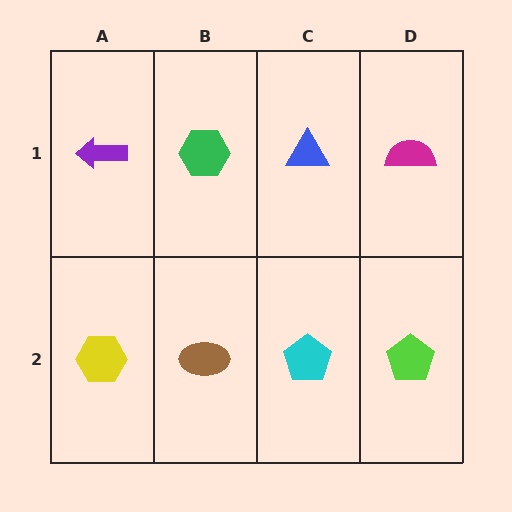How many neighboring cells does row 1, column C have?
3.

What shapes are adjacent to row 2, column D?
A magenta semicircle (row 1, column D), a cyan pentagon (row 2, column C).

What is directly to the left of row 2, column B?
A yellow hexagon.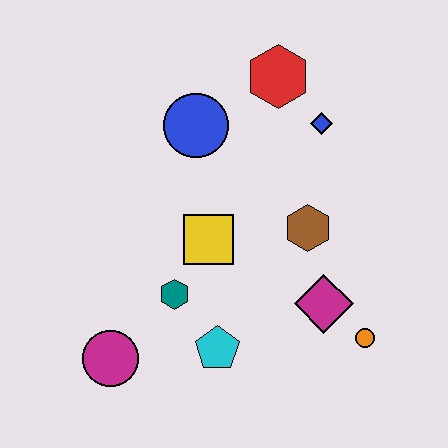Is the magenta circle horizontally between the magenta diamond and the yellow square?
No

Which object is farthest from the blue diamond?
The magenta circle is farthest from the blue diamond.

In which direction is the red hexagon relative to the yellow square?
The red hexagon is above the yellow square.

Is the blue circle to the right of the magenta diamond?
No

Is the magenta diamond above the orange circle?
Yes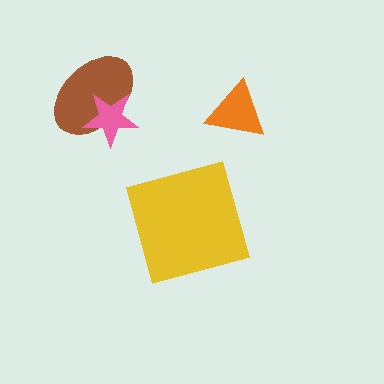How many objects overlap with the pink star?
1 object overlaps with the pink star.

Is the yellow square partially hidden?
No, no other shape covers it.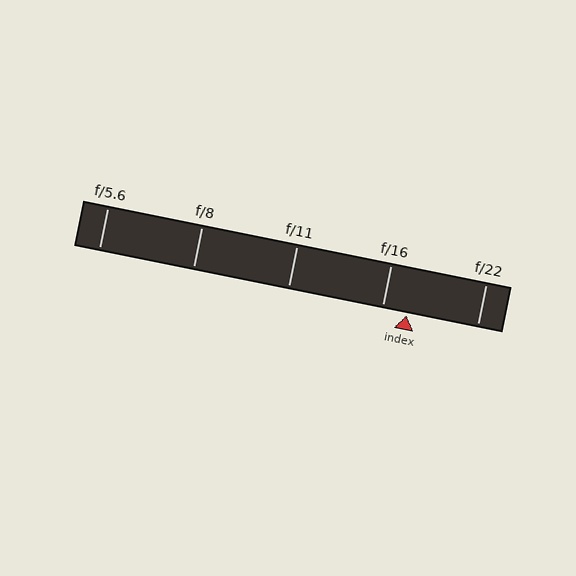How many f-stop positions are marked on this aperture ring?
There are 5 f-stop positions marked.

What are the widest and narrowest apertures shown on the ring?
The widest aperture shown is f/5.6 and the narrowest is f/22.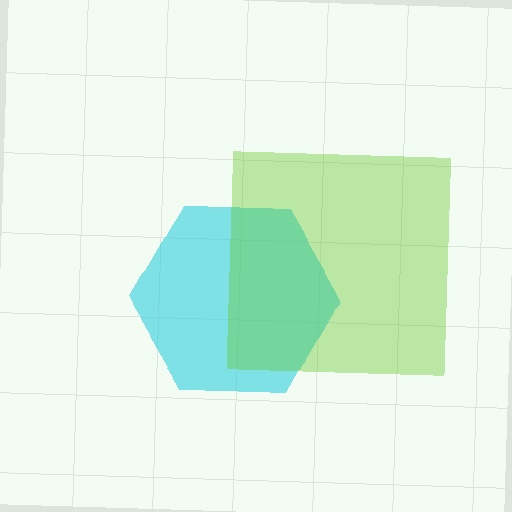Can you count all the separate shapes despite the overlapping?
Yes, there are 2 separate shapes.